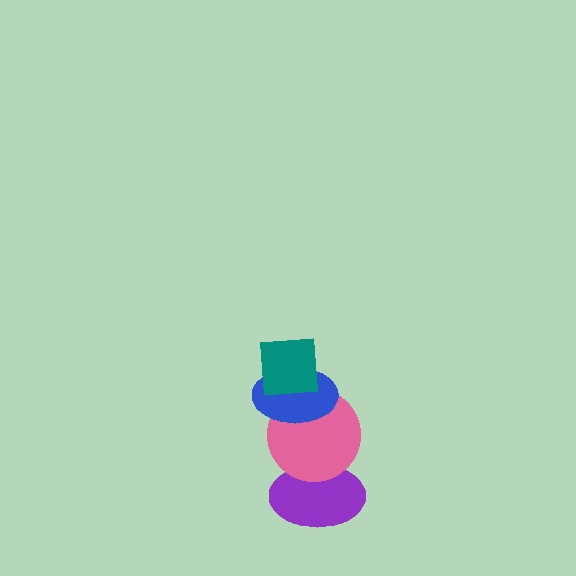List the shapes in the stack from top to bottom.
From top to bottom: the teal square, the blue ellipse, the pink circle, the purple ellipse.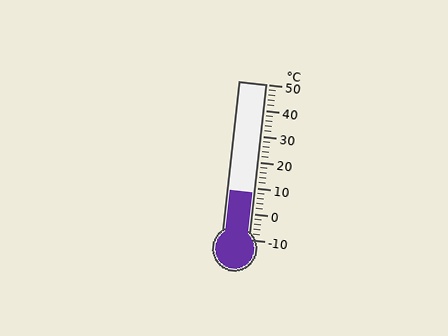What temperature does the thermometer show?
The thermometer shows approximately 8°C.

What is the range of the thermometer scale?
The thermometer scale ranges from -10°C to 50°C.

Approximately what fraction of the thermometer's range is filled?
The thermometer is filled to approximately 30% of its range.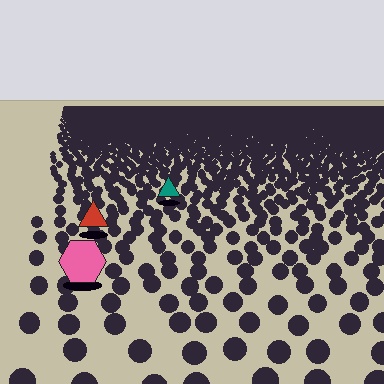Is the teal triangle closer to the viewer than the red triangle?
No. The red triangle is closer — you can tell from the texture gradient: the ground texture is coarser near it.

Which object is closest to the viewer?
The pink hexagon is closest. The texture marks near it are larger and more spread out.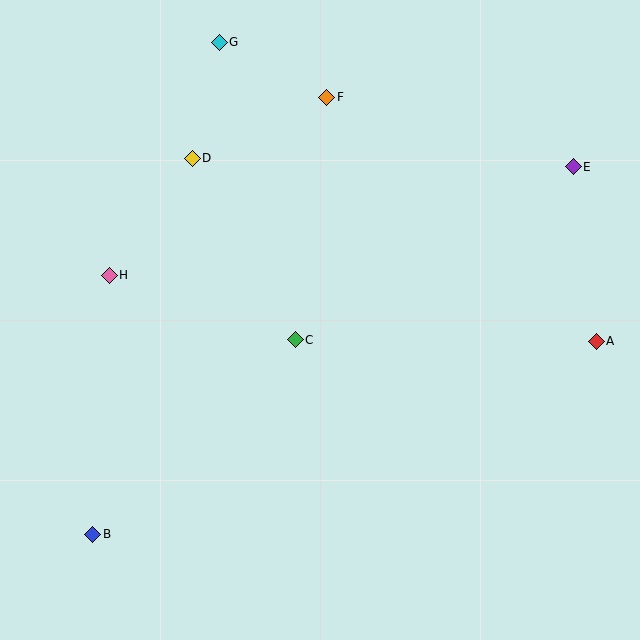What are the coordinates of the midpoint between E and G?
The midpoint between E and G is at (396, 105).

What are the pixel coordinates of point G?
Point G is at (219, 42).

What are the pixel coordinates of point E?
Point E is at (573, 167).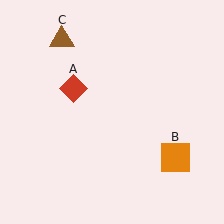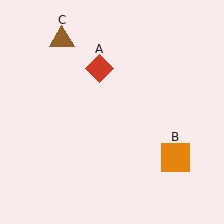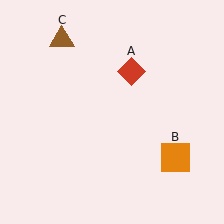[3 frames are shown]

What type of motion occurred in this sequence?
The red diamond (object A) rotated clockwise around the center of the scene.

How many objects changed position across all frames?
1 object changed position: red diamond (object A).